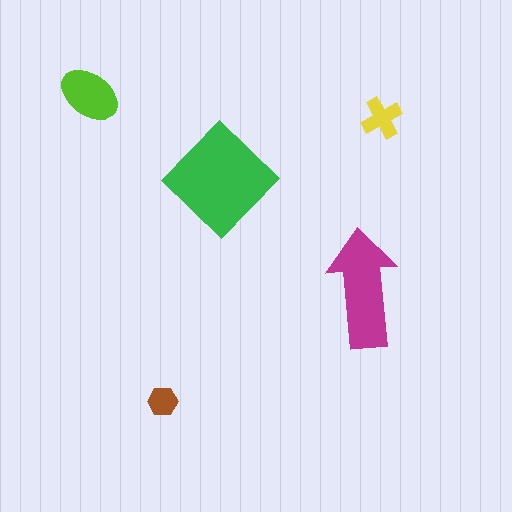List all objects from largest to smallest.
The green diamond, the magenta arrow, the lime ellipse, the yellow cross, the brown hexagon.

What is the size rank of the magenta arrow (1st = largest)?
2nd.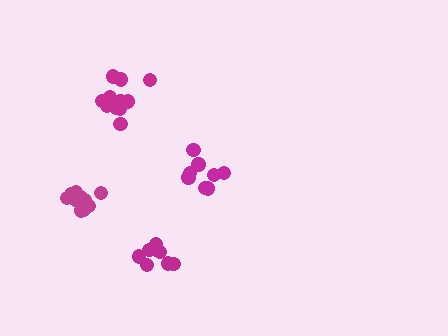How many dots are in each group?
Group 1: 9 dots, Group 2: 12 dots, Group 3: 11 dots, Group 4: 8 dots (40 total).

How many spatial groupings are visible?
There are 4 spatial groupings.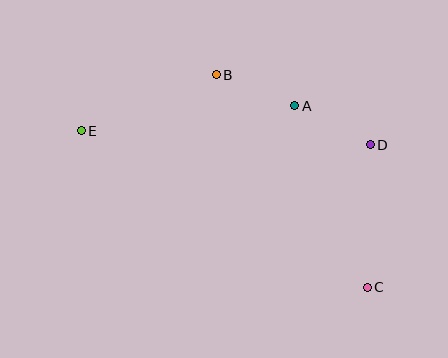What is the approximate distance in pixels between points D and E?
The distance between D and E is approximately 289 pixels.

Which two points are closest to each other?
Points A and B are closest to each other.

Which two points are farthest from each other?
Points C and E are farthest from each other.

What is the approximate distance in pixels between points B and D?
The distance between B and D is approximately 169 pixels.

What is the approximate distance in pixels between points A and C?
The distance between A and C is approximately 196 pixels.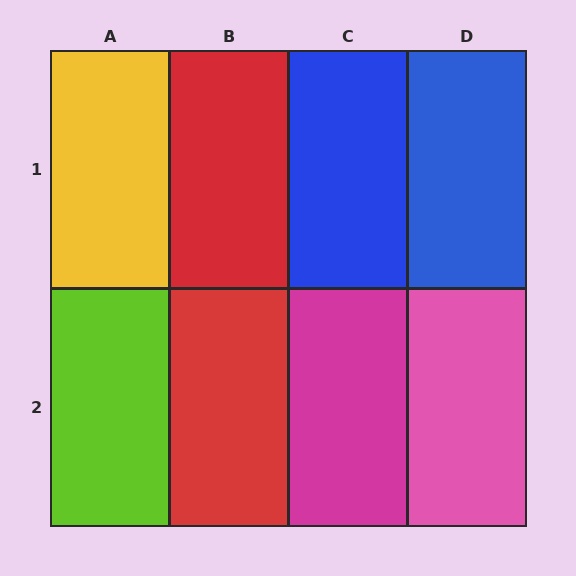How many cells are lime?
1 cell is lime.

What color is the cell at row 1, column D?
Blue.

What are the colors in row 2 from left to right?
Lime, red, magenta, pink.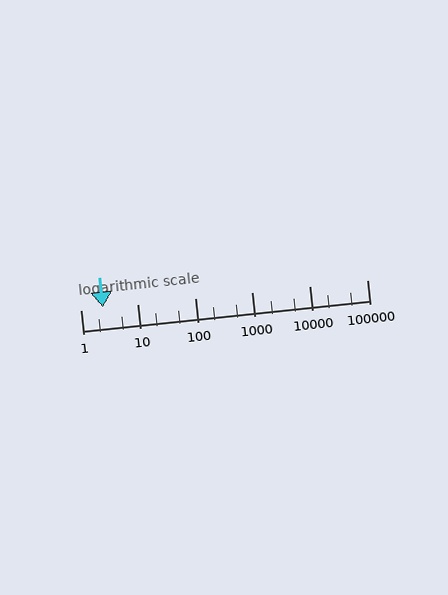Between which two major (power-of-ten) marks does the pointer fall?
The pointer is between 1 and 10.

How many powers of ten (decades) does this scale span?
The scale spans 5 decades, from 1 to 100000.